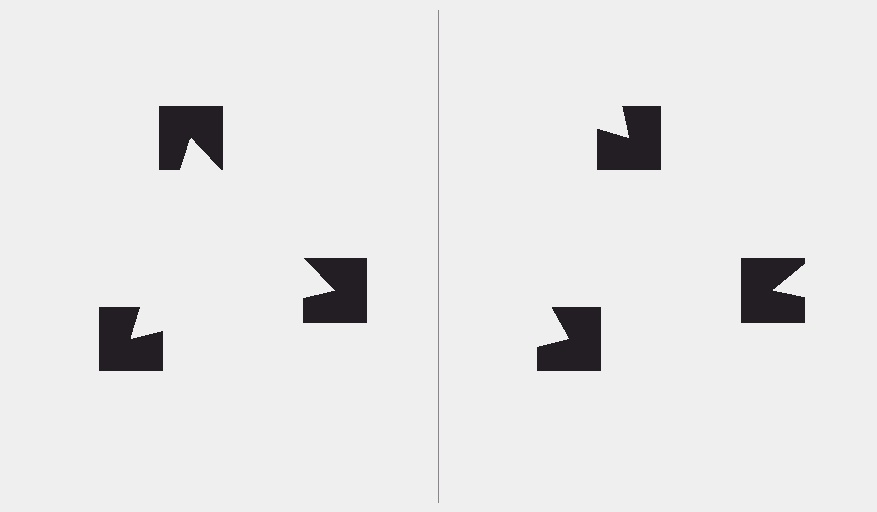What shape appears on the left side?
An illusory triangle.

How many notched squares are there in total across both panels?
6 — 3 on each side.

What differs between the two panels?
The notched squares are positioned identically on both sides; only the wedge orientations differ. On the left they align to a triangle; on the right they are misaligned.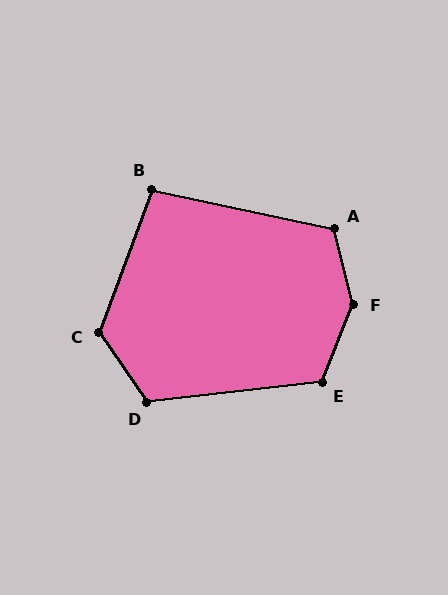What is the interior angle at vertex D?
Approximately 118 degrees (obtuse).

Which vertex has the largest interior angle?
F, at approximately 144 degrees.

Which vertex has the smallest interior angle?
B, at approximately 98 degrees.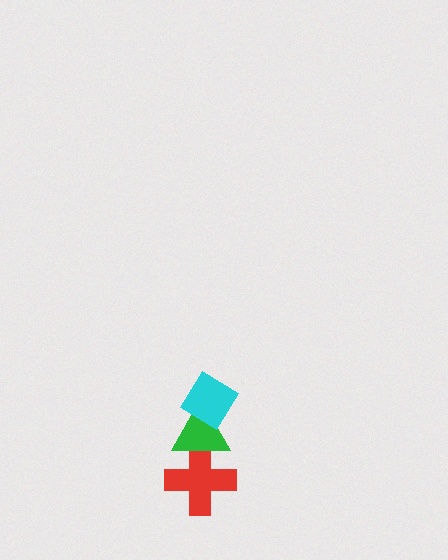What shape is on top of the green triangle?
The cyan diamond is on top of the green triangle.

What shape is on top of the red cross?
The green triangle is on top of the red cross.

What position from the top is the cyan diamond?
The cyan diamond is 1st from the top.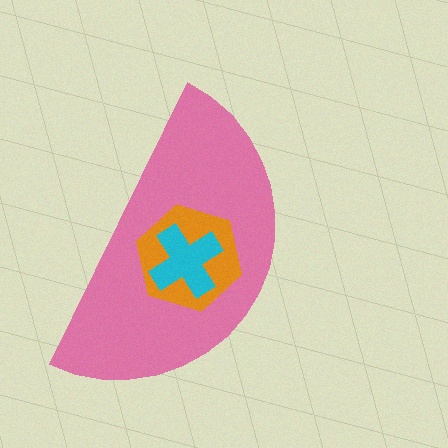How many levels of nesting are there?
3.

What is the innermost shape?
The cyan cross.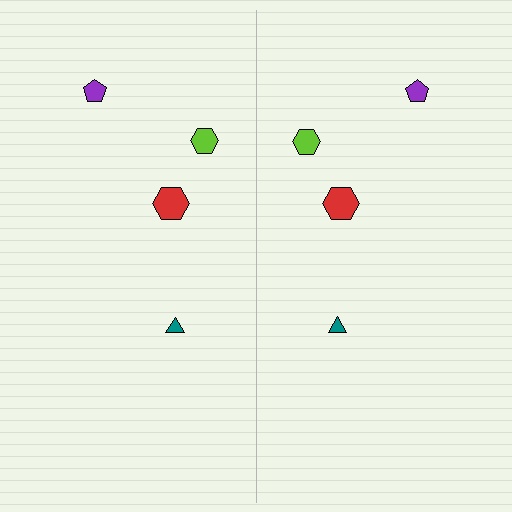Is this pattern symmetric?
Yes, this pattern has bilateral (reflection) symmetry.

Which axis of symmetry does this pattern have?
The pattern has a vertical axis of symmetry running through the center of the image.